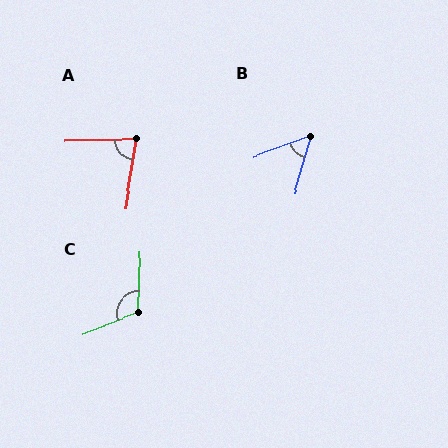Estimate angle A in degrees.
Approximately 79 degrees.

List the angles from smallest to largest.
B (54°), A (79°), C (113°).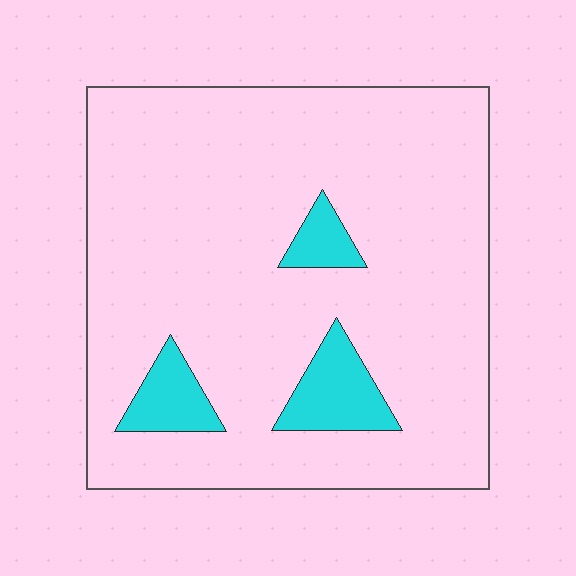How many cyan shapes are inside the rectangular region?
3.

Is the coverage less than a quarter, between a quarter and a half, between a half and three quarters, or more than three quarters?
Less than a quarter.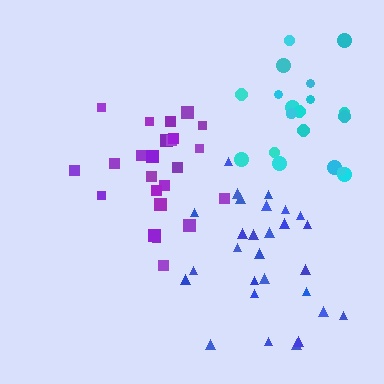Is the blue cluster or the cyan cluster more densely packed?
Blue.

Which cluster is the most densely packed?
Blue.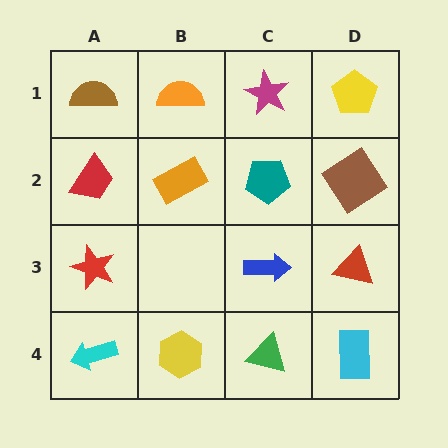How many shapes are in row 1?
4 shapes.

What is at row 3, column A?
A red star.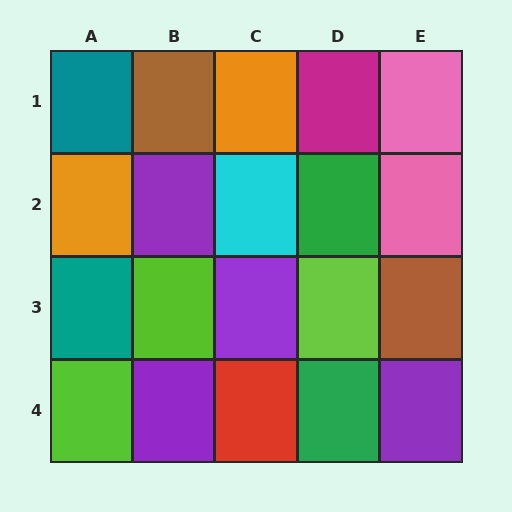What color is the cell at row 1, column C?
Orange.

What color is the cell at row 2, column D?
Green.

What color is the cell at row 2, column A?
Orange.